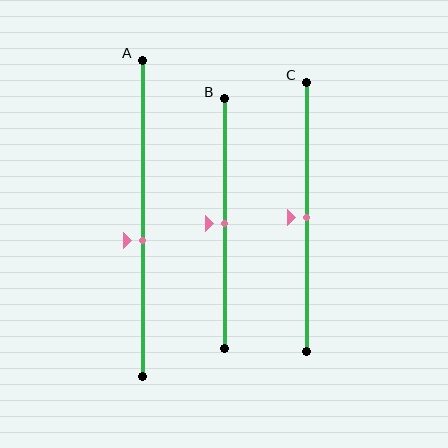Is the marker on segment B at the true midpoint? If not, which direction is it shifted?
Yes, the marker on segment B is at the true midpoint.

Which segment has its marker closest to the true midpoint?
Segment B has its marker closest to the true midpoint.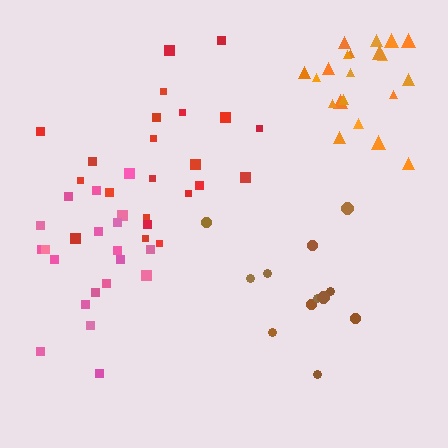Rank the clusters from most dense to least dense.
orange, pink, red, brown.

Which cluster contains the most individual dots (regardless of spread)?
Red (22).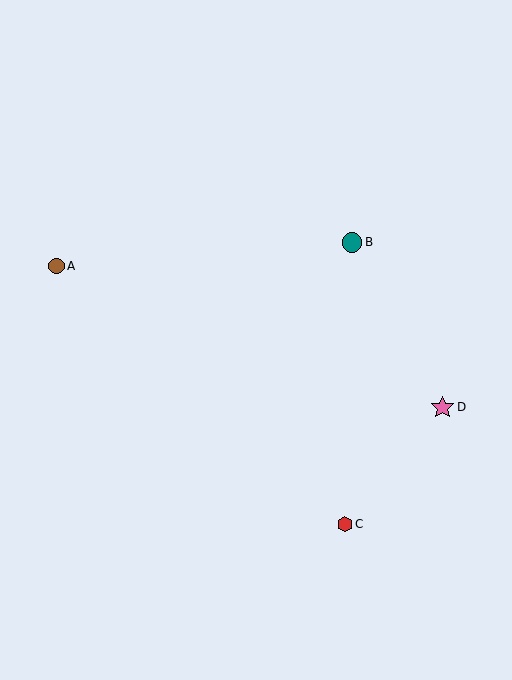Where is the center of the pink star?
The center of the pink star is at (443, 407).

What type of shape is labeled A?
Shape A is a brown circle.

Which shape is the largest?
The pink star (labeled D) is the largest.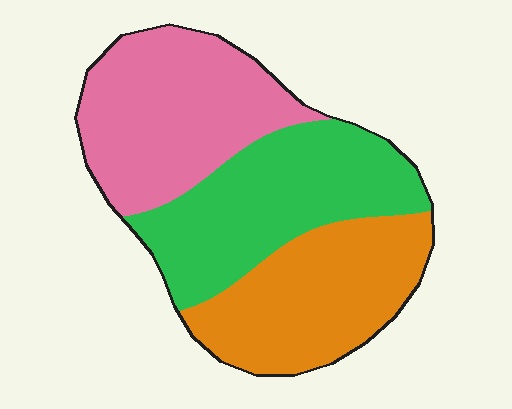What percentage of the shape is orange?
Orange takes up about one third (1/3) of the shape.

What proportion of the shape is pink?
Pink takes up about one third (1/3) of the shape.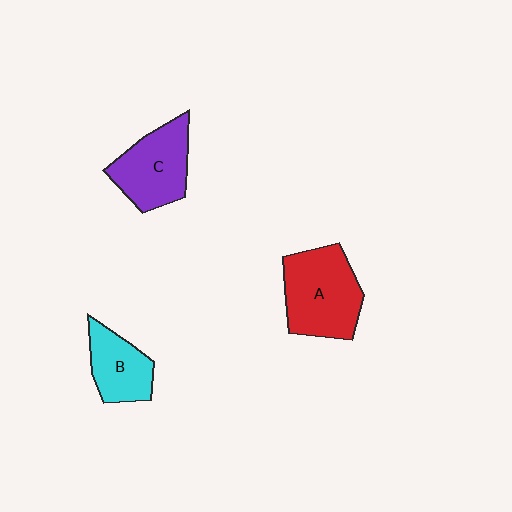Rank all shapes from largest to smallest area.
From largest to smallest: A (red), C (purple), B (cyan).